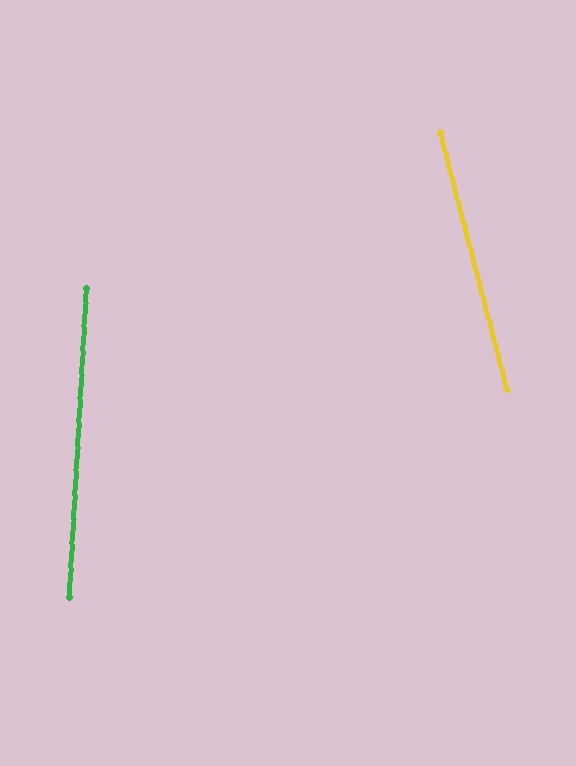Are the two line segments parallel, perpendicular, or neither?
Neither parallel nor perpendicular — they differ by about 18°.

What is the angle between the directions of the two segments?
Approximately 18 degrees.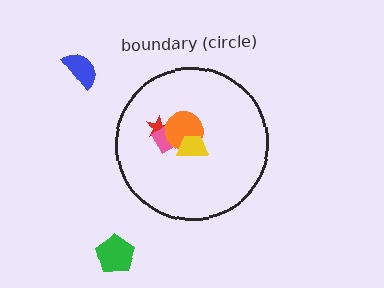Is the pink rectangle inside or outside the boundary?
Inside.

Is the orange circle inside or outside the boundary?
Inside.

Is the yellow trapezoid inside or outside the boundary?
Inside.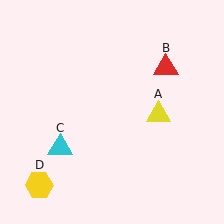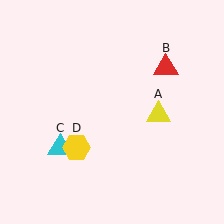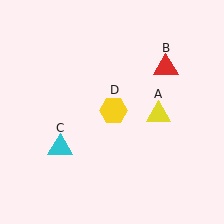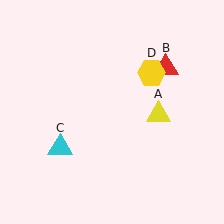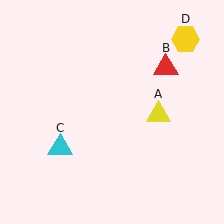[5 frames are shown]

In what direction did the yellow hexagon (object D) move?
The yellow hexagon (object D) moved up and to the right.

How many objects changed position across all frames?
1 object changed position: yellow hexagon (object D).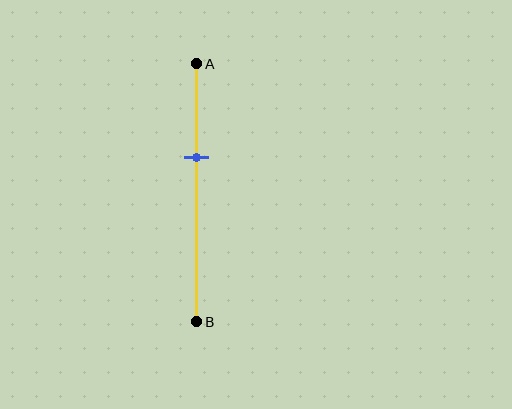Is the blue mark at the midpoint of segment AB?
No, the mark is at about 35% from A, not at the 50% midpoint.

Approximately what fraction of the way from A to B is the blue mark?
The blue mark is approximately 35% of the way from A to B.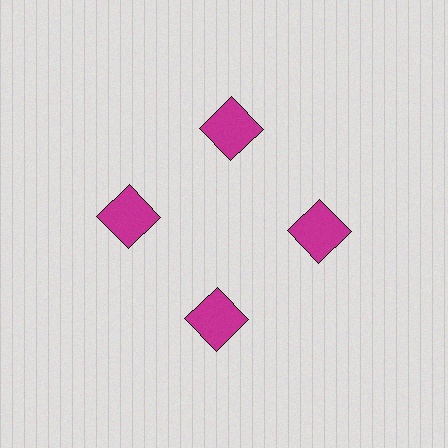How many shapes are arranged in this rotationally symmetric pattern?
There are 4 shapes, arranged in 4 groups of 1.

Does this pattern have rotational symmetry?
Yes, this pattern has 4-fold rotational symmetry. It looks the same after rotating 90 degrees around the center.